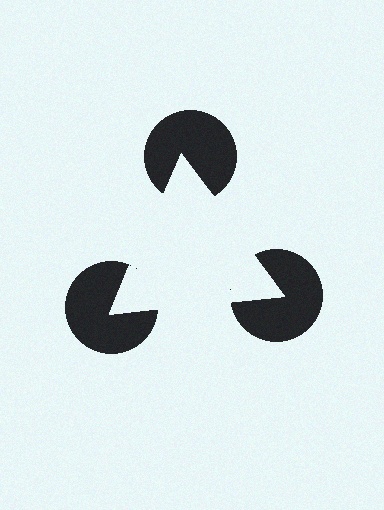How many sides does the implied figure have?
3 sides.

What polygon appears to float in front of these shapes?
An illusory triangle — its edges are inferred from the aligned wedge cuts in the pac-man discs, not physically drawn.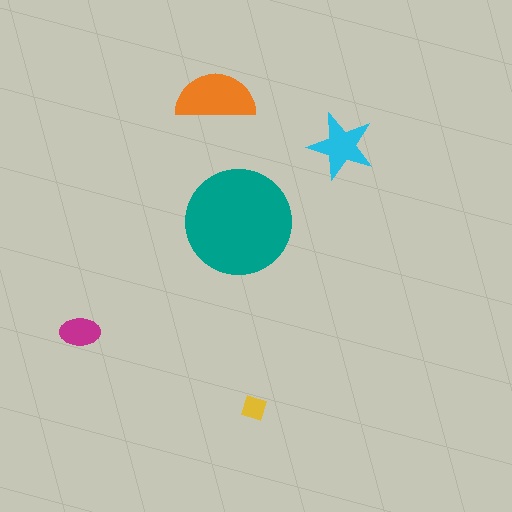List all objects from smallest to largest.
The yellow diamond, the magenta ellipse, the cyan star, the orange semicircle, the teal circle.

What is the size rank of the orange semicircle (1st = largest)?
2nd.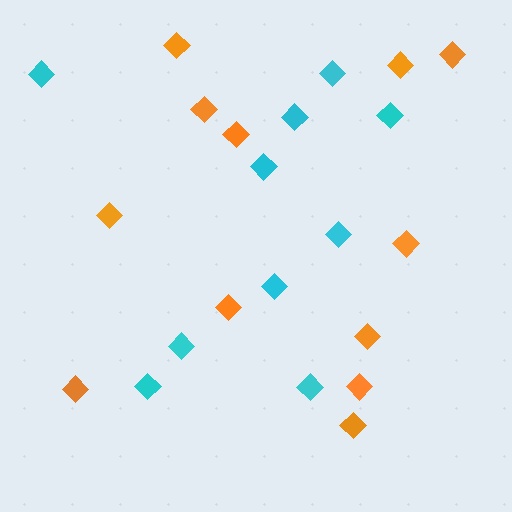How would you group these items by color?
There are 2 groups: one group of cyan diamonds (10) and one group of orange diamonds (12).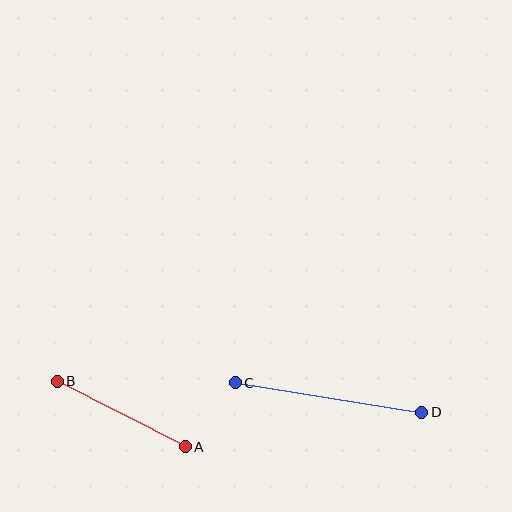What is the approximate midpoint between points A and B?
The midpoint is at approximately (121, 414) pixels.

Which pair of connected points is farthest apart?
Points C and D are farthest apart.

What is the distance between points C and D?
The distance is approximately 189 pixels.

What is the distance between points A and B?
The distance is approximately 144 pixels.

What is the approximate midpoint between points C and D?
The midpoint is at approximately (328, 397) pixels.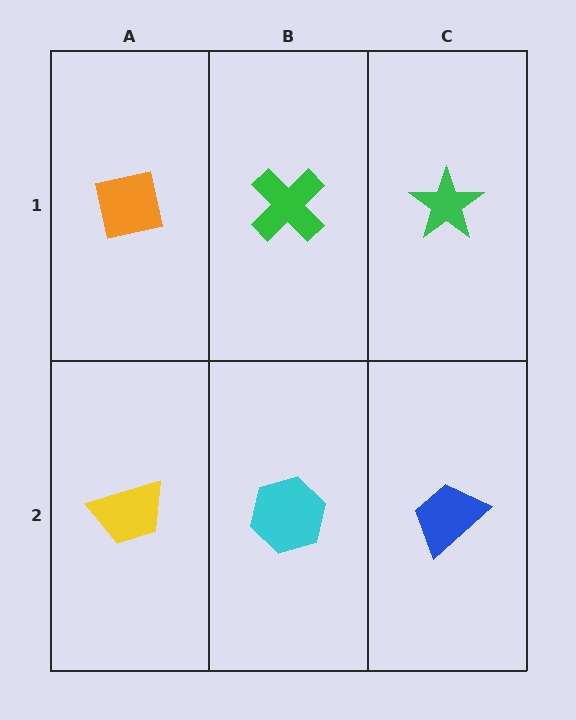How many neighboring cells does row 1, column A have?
2.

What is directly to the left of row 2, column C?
A cyan hexagon.